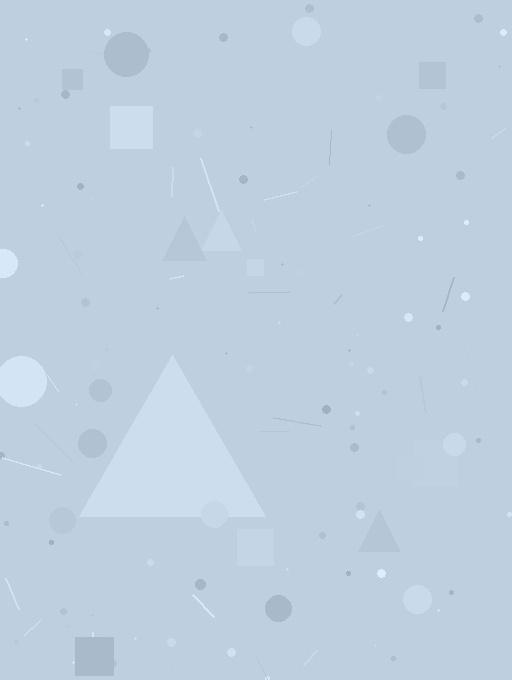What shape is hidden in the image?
A triangle is hidden in the image.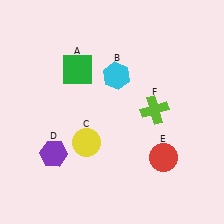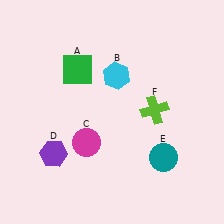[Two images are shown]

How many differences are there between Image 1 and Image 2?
There are 2 differences between the two images.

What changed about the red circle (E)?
In Image 1, E is red. In Image 2, it changed to teal.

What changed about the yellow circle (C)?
In Image 1, C is yellow. In Image 2, it changed to magenta.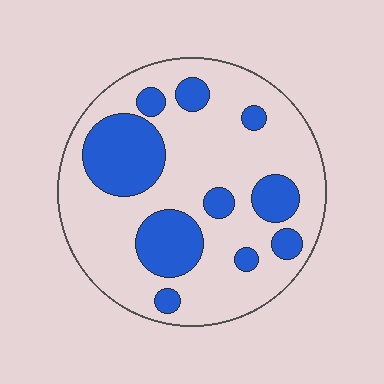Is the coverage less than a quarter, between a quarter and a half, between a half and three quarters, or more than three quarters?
Between a quarter and a half.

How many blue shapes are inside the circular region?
10.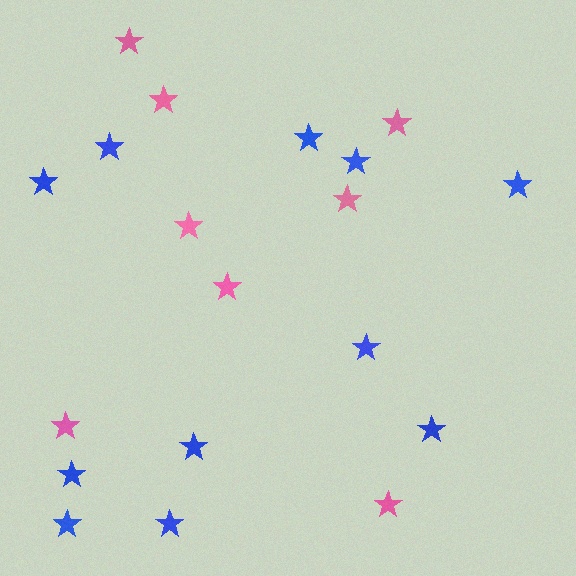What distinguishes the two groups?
There are 2 groups: one group of pink stars (8) and one group of blue stars (11).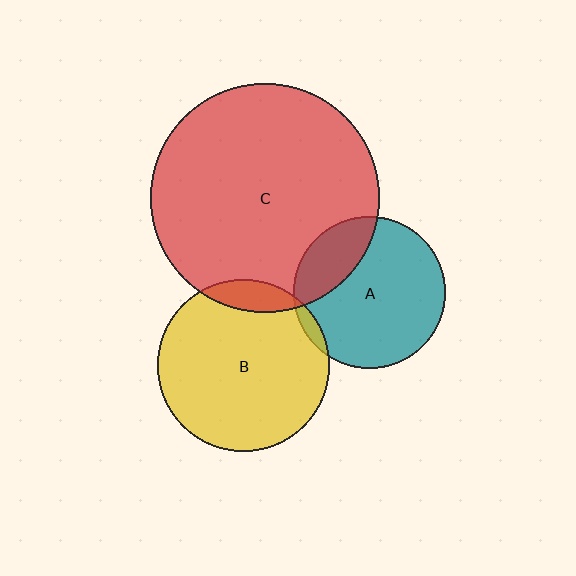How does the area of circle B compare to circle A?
Approximately 1.3 times.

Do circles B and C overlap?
Yes.